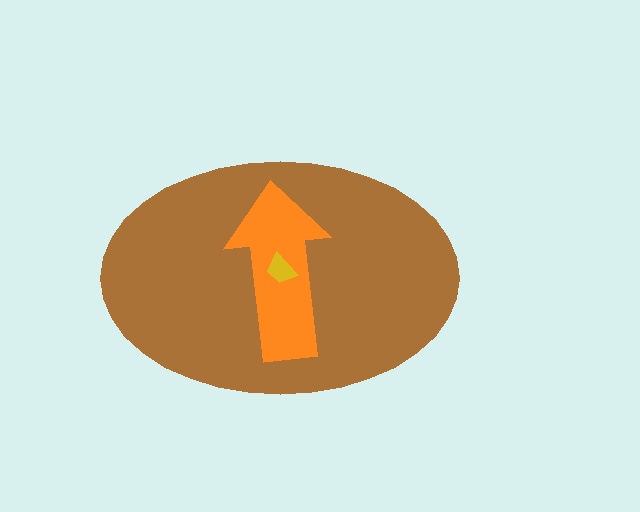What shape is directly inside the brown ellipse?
The orange arrow.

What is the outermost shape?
The brown ellipse.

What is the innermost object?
The yellow trapezoid.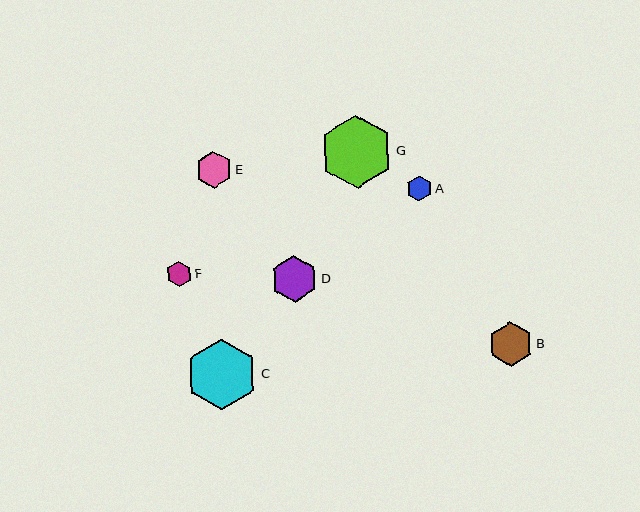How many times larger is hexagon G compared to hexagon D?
Hexagon G is approximately 1.6 times the size of hexagon D.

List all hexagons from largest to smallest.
From largest to smallest: G, C, D, B, E, A, F.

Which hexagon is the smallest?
Hexagon F is the smallest with a size of approximately 25 pixels.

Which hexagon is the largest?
Hexagon G is the largest with a size of approximately 73 pixels.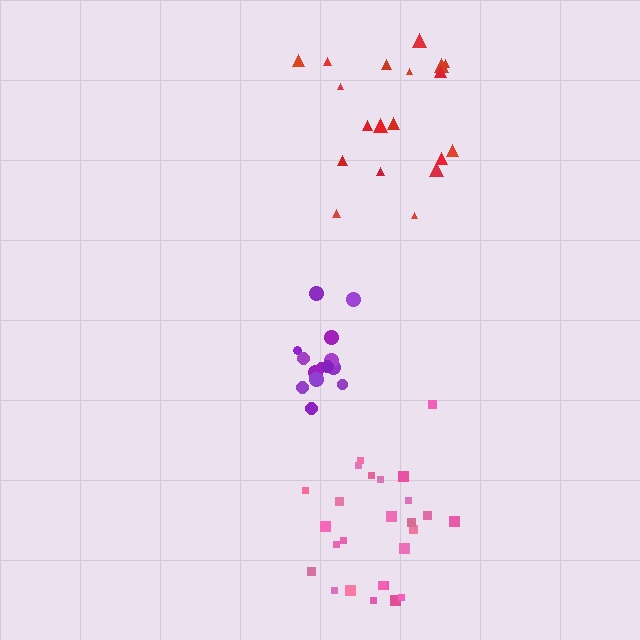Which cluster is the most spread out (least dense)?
Red.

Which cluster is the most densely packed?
Purple.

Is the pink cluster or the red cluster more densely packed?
Pink.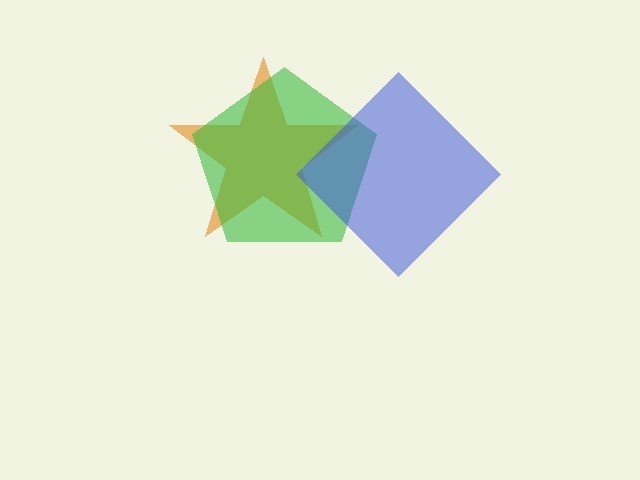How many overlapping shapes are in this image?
There are 3 overlapping shapes in the image.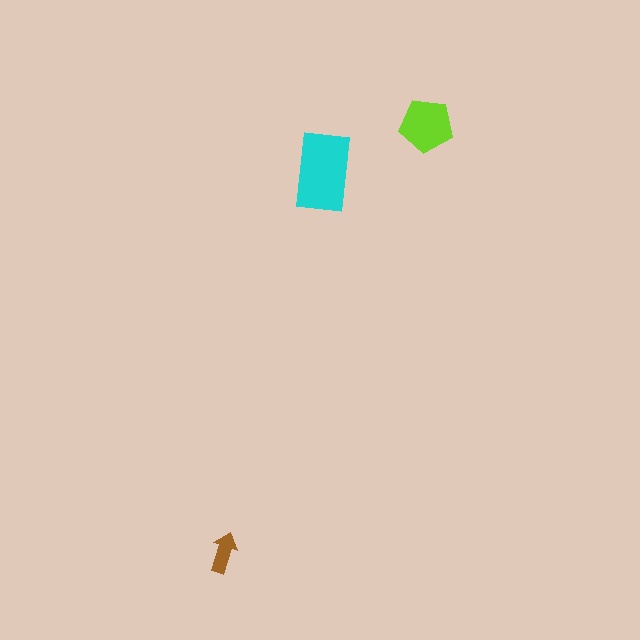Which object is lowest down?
The brown arrow is bottommost.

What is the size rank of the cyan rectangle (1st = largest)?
1st.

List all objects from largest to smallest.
The cyan rectangle, the lime pentagon, the brown arrow.